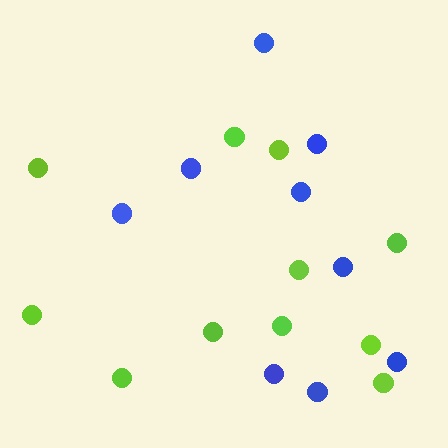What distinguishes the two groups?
There are 2 groups: one group of lime circles (11) and one group of blue circles (9).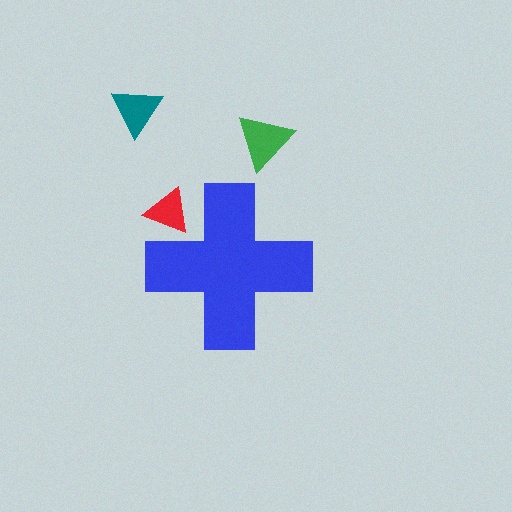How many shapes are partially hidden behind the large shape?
1 shape is partially hidden.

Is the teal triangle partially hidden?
No, the teal triangle is fully visible.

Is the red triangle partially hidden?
Yes, the red triangle is partially hidden behind the blue cross.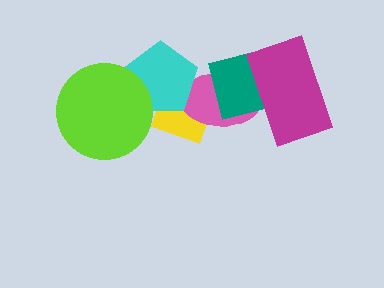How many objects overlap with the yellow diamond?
3 objects overlap with the yellow diamond.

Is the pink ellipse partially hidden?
Yes, it is partially covered by another shape.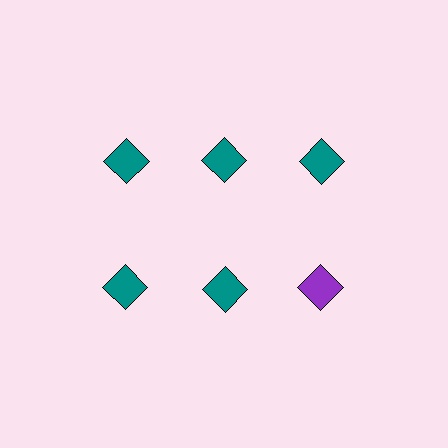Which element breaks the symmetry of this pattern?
The purple diamond in the second row, center column breaks the symmetry. All other shapes are teal diamonds.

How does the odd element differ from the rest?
It has a different color: purple instead of teal.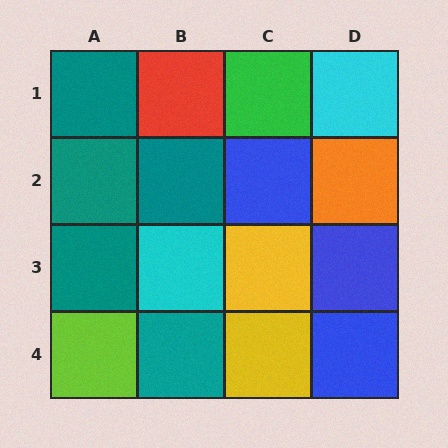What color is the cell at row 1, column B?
Red.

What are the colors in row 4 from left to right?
Lime, teal, yellow, blue.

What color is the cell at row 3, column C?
Yellow.